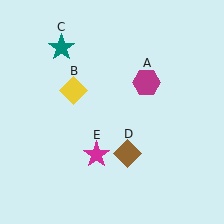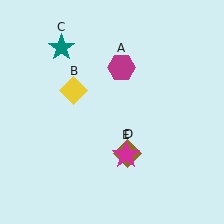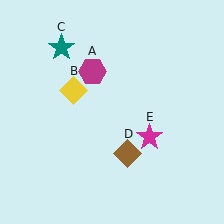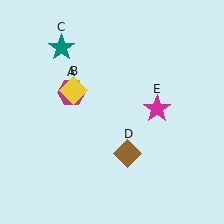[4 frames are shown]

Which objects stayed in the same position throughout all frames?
Yellow diamond (object B) and teal star (object C) and brown diamond (object D) remained stationary.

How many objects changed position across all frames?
2 objects changed position: magenta hexagon (object A), magenta star (object E).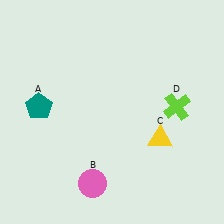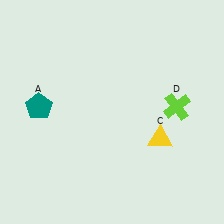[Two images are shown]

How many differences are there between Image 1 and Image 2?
There is 1 difference between the two images.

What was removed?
The pink circle (B) was removed in Image 2.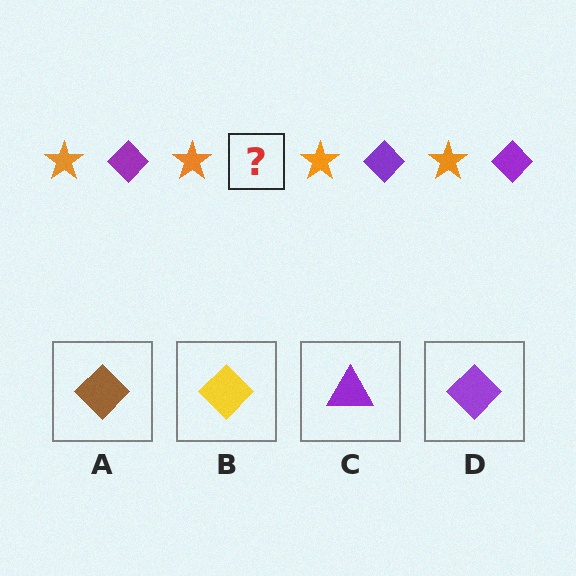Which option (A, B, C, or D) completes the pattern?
D.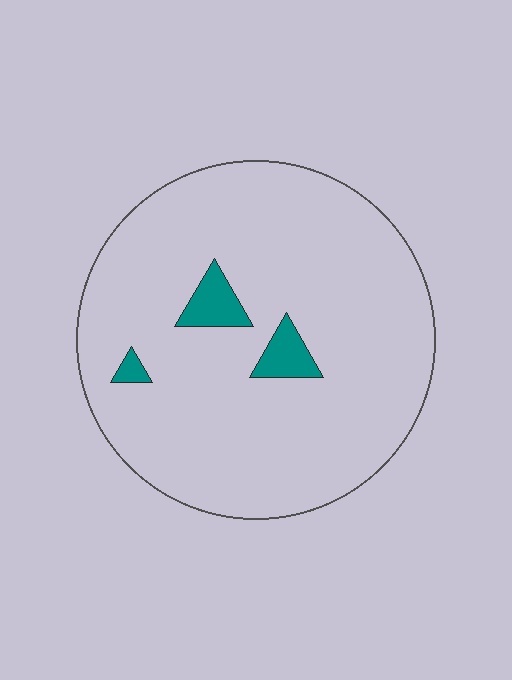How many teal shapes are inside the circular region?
3.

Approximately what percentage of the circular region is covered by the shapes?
Approximately 5%.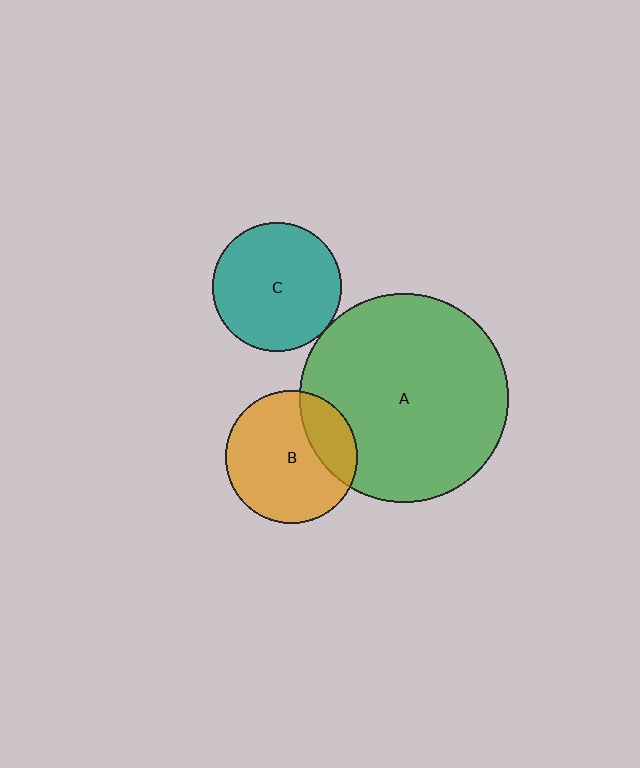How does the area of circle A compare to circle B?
Approximately 2.5 times.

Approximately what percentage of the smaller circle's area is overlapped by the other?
Approximately 25%.